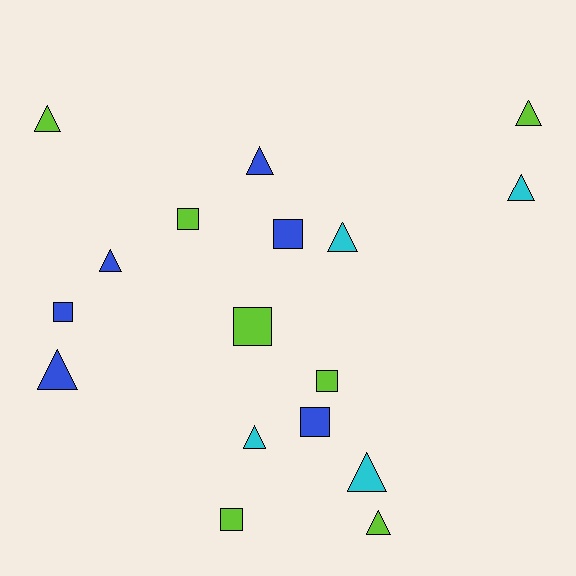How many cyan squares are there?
There are no cyan squares.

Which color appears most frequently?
Lime, with 7 objects.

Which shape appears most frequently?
Triangle, with 10 objects.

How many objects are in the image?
There are 17 objects.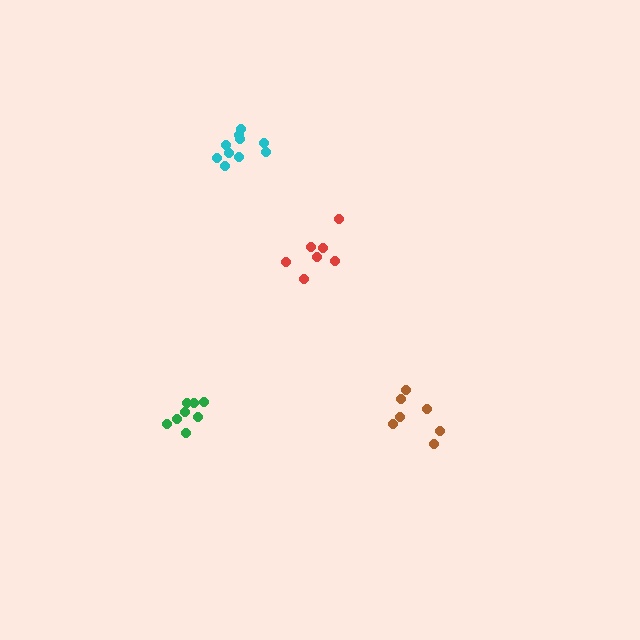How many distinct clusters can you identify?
There are 4 distinct clusters.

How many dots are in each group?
Group 1: 10 dots, Group 2: 8 dots, Group 3: 7 dots, Group 4: 7 dots (32 total).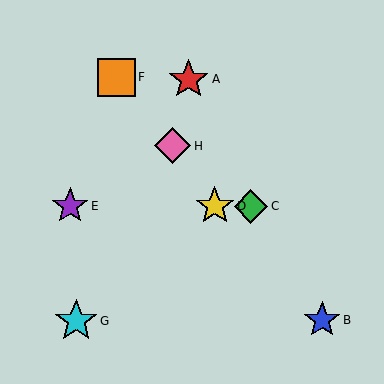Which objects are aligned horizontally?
Objects C, D, E are aligned horizontally.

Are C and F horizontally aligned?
No, C is at y≈206 and F is at y≈77.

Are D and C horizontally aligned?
Yes, both are at y≈206.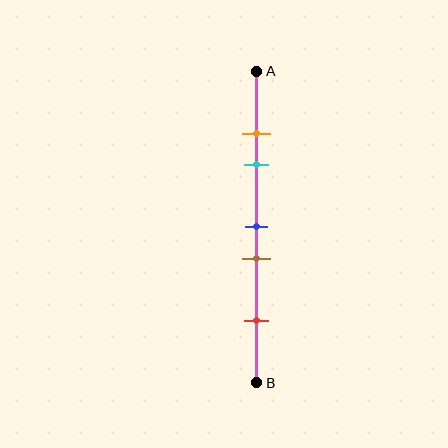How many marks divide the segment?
There are 5 marks dividing the segment.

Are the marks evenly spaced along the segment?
No, the marks are not evenly spaced.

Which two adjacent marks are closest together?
The orange and cyan marks are the closest adjacent pair.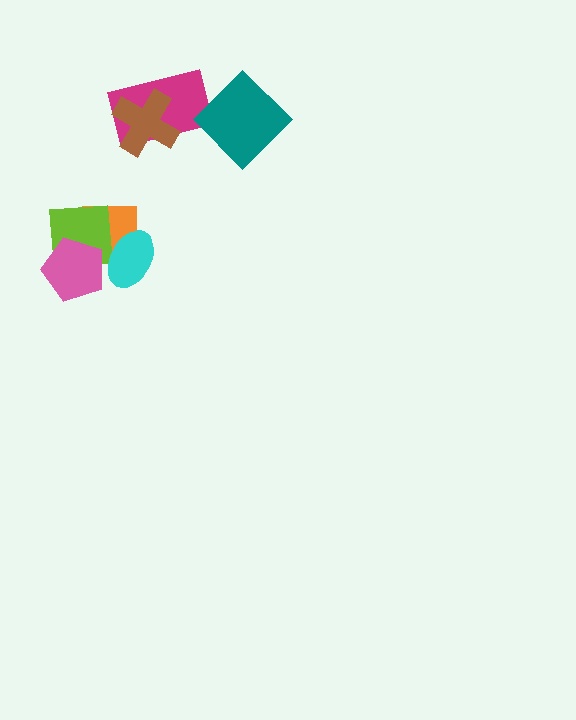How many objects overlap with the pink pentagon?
3 objects overlap with the pink pentagon.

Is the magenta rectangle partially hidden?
Yes, it is partially covered by another shape.